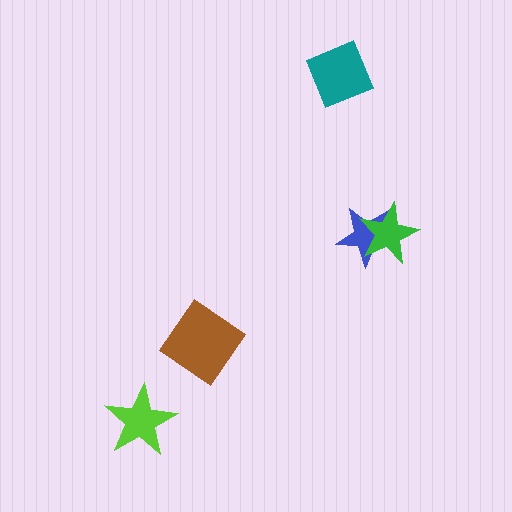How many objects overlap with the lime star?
0 objects overlap with the lime star.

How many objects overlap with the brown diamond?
0 objects overlap with the brown diamond.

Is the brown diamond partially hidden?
No, no other shape covers it.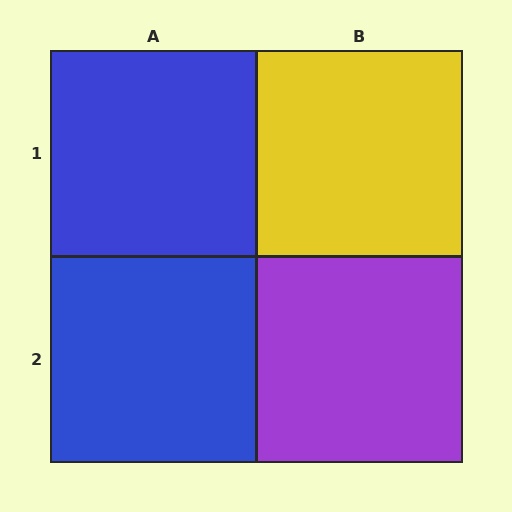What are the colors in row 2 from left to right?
Blue, purple.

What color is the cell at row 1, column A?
Blue.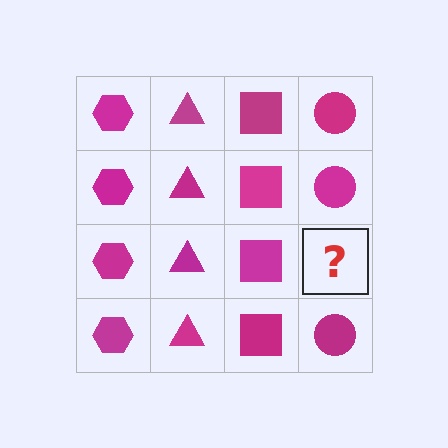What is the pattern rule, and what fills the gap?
The rule is that each column has a consistent shape. The gap should be filled with a magenta circle.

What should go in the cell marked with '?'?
The missing cell should contain a magenta circle.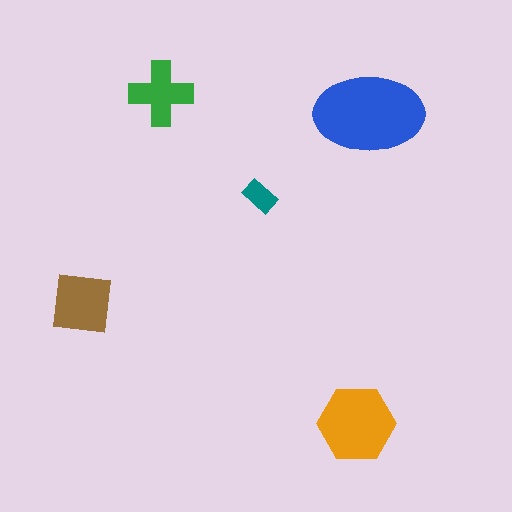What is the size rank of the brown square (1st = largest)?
3rd.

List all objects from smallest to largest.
The teal rectangle, the green cross, the brown square, the orange hexagon, the blue ellipse.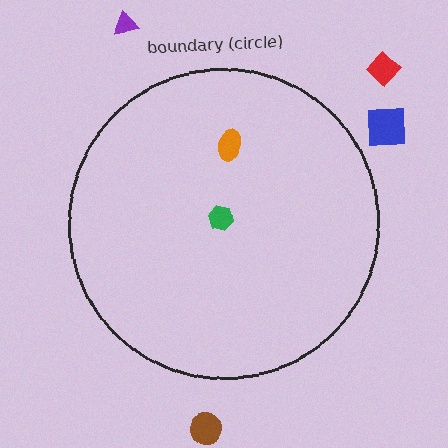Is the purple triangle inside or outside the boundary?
Outside.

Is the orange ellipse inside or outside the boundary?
Inside.